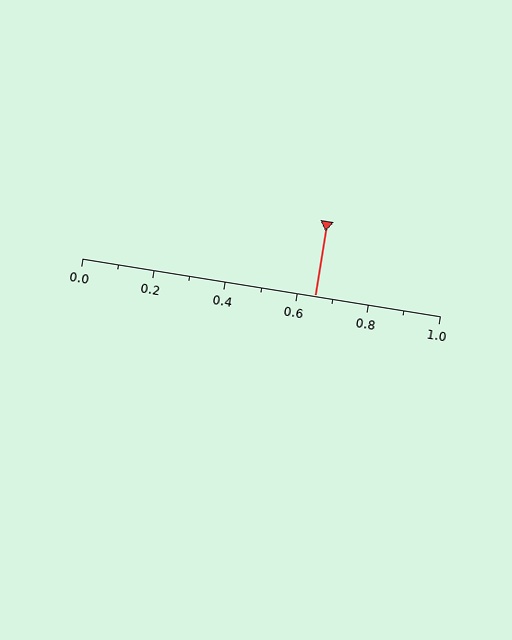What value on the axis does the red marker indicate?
The marker indicates approximately 0.65.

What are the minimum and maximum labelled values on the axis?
The axis runs from 0.0 to 1.0.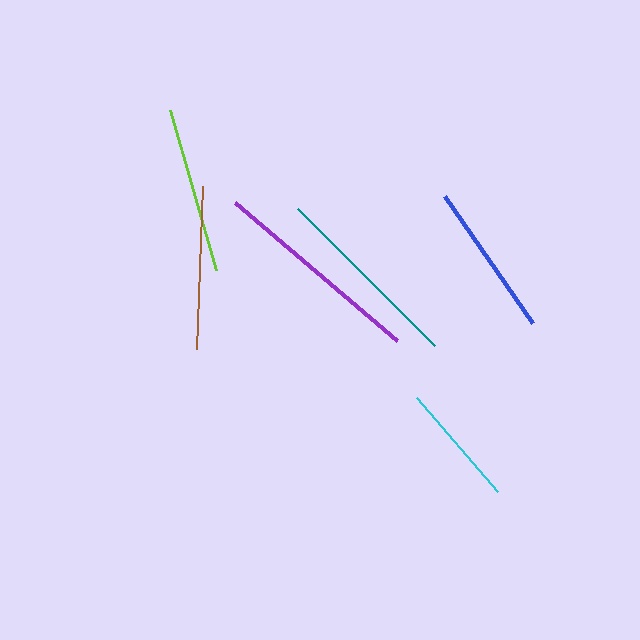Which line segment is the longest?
The purple line is the longest at approximately 212 pixels.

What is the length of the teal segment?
The teal segment is approximately 193 pixels long.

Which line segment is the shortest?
The cyan line is the shortest at approximately 124 pixels.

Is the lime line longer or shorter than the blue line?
The lime line is longer than the blue line.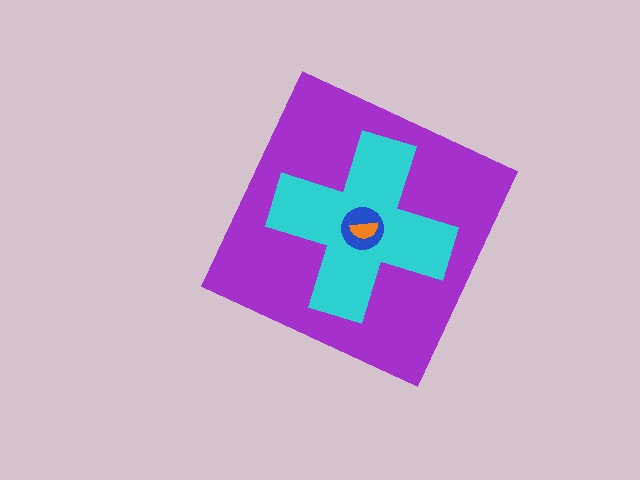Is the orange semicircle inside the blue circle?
Yes.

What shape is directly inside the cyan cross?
The blue circle.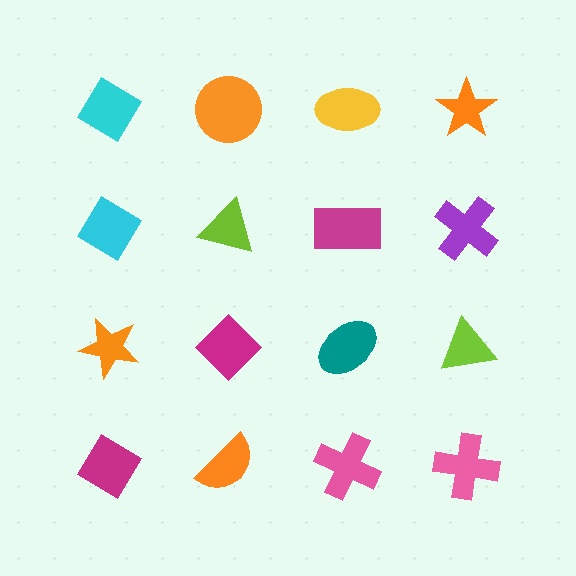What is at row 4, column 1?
A magenta diamond.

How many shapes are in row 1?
4 shapes.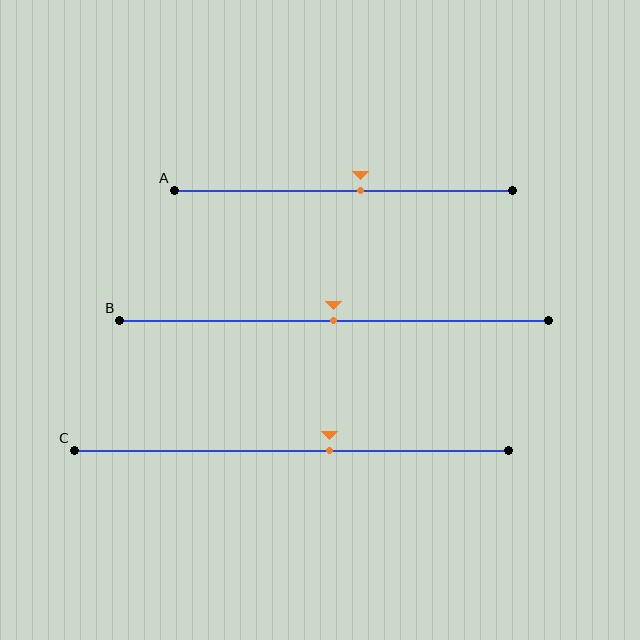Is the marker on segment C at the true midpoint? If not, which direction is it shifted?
No, the marker on segment C is shifted to the right by about 9% of the segment length.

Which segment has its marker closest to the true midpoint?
Segment B has its marker closest to the true midpoint.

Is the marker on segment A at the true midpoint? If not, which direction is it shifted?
No, the marker on segment A is shifted to the right by about 5% of the segment length.